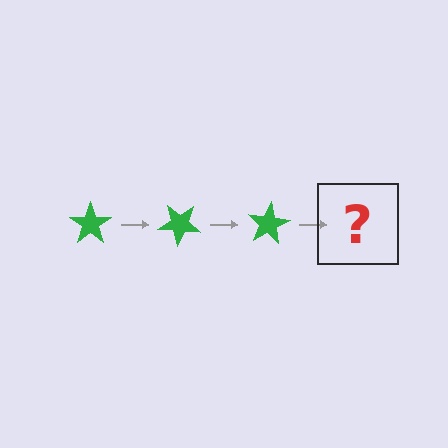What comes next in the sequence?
The next element should be a green star rotated 120 degrees.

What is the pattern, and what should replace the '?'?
The pattern is that the star rotates 40 degrees each step. The '?' should be a green star rotated 120 degrees.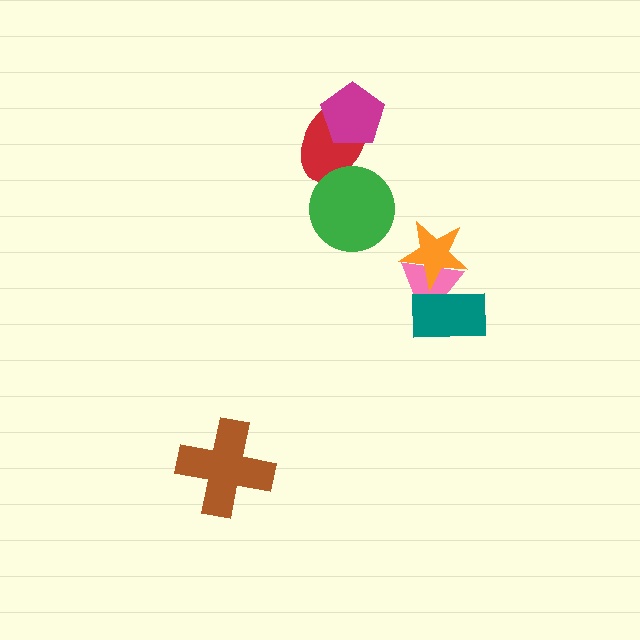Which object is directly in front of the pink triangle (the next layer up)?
The teal rectangle is directly in front of the pink triangle.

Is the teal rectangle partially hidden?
Yes, it is partially covered by another shape.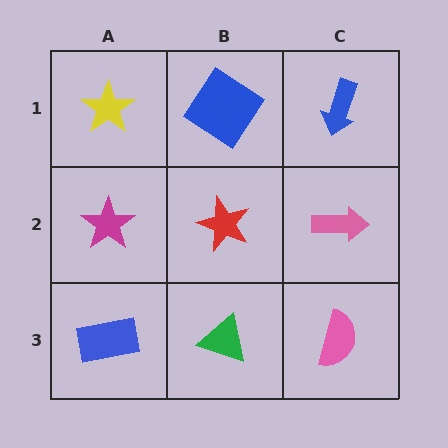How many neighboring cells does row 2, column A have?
3.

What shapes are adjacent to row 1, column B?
A red star (row 2, column B), a yellow star (row 1, column A), a blue arrow (row 1, column C).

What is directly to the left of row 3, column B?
A blue rectangle.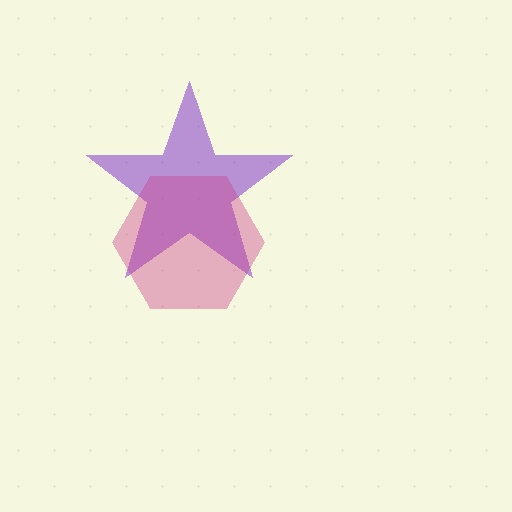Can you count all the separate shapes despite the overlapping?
Yes, there are 2 separate shapes.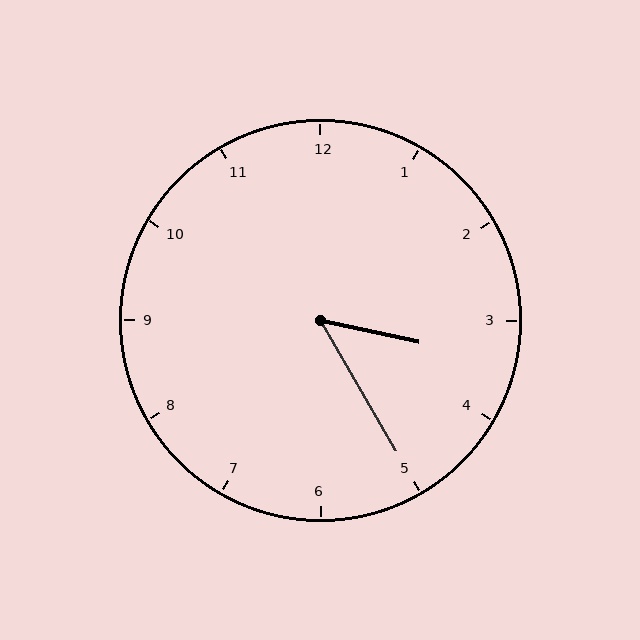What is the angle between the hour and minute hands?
Approximately 48 degrees.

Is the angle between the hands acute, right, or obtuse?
It is acute.